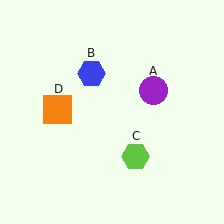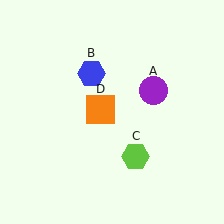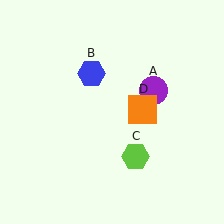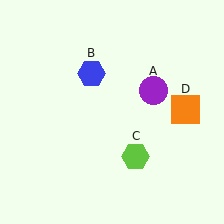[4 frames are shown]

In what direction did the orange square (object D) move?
The orange square (object D) moved right.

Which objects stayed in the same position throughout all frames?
Purple circle (object A) and blue hexagon (object B) and lime hexagon (object C) remained stationary.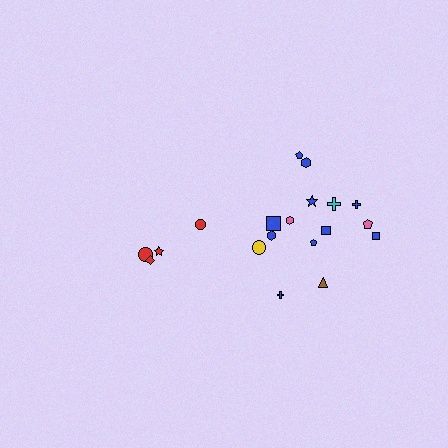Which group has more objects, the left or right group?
The right group.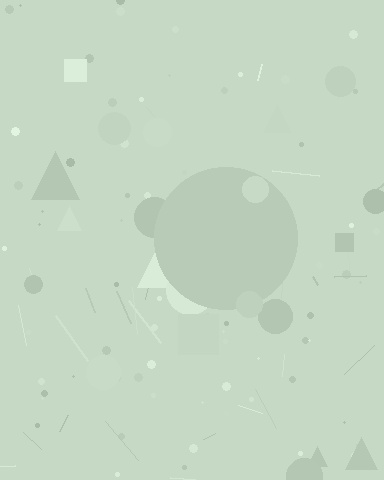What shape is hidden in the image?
A circle is hidden in the image.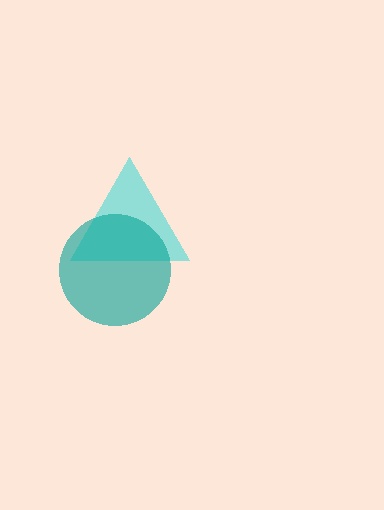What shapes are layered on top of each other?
The layered shapes are: a cyan triangle, a teal circle.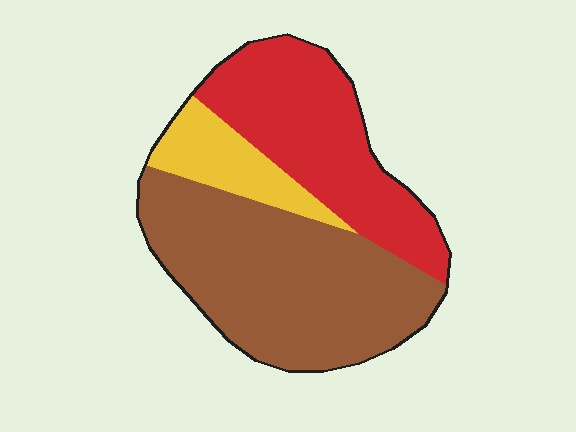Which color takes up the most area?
Brown, at roughly 50%.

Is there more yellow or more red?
Red.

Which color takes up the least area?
Yellow, at roughly 15%.